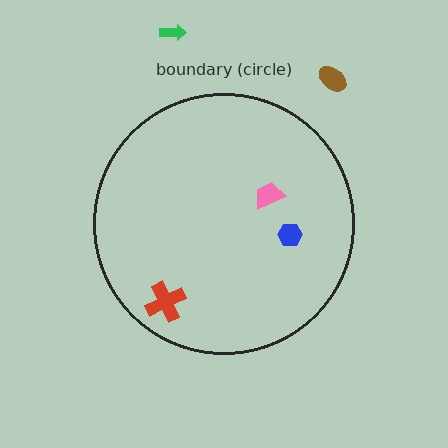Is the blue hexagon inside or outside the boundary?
Inside.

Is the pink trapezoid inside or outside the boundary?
Inside.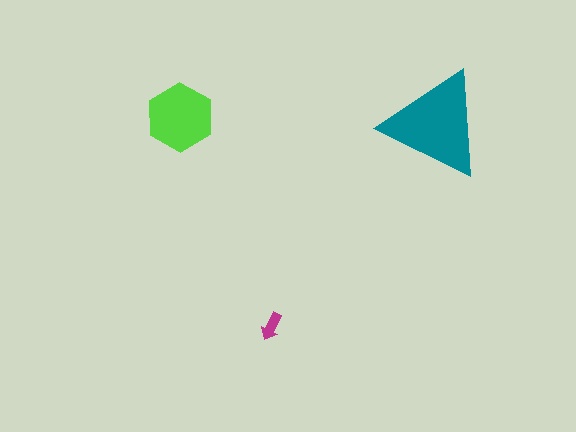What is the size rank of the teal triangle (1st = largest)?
1st.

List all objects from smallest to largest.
The magenta arrow, the lime hexagon, the teal triangle.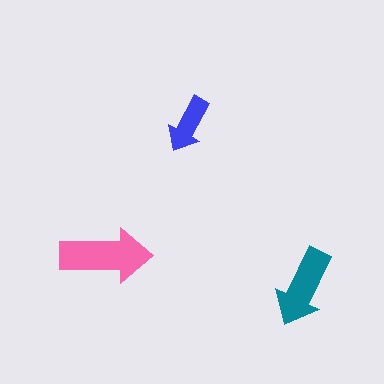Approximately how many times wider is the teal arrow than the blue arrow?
About 1.5 times wider.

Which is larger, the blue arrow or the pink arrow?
The pink one.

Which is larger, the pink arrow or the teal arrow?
The pink one.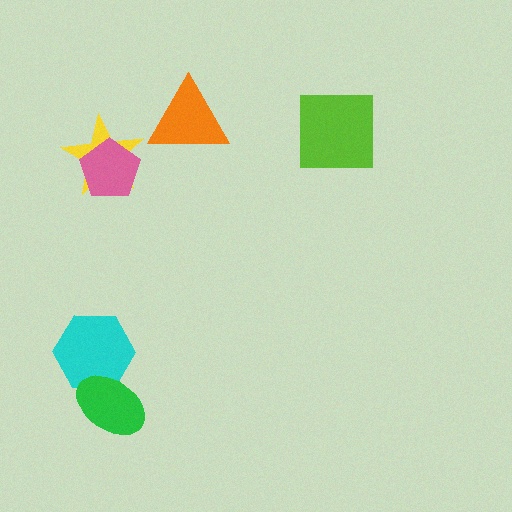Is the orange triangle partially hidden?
No, no other shape covers it.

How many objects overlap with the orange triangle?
0 objects overlap with the orange triangle.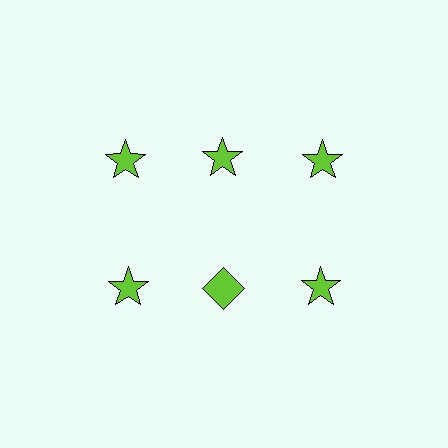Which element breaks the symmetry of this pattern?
The lime diamond in the second row, second from left column breaks the symmetry. All other shapes are lime stars.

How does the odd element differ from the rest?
It has a different shape: diamond instead of star.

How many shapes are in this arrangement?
There are 6 shapes arranged in a grid pattern.